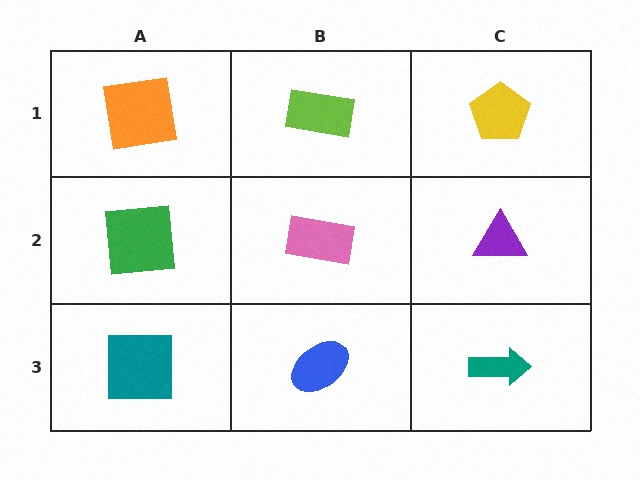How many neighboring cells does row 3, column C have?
2.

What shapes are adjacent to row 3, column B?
A pink rectangle (row 2, column B), a teal square (row 3, column A), a teal arrow (row 3, column C).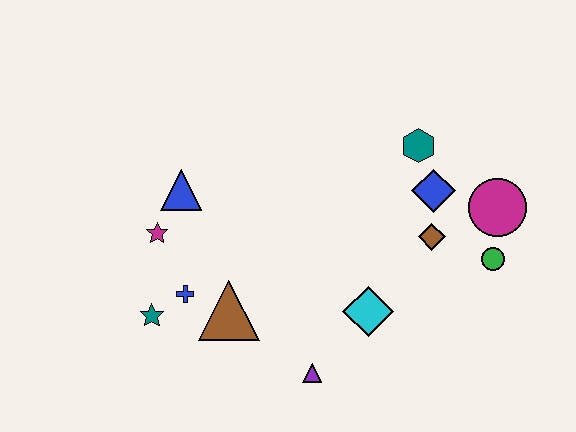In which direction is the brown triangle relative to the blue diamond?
The brown triangle is to the left of the blue diamond.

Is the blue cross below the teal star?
No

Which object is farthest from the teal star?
The magenta circle is farthest from the teal star.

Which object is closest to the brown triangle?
The blue cross is closest to the brown triangle.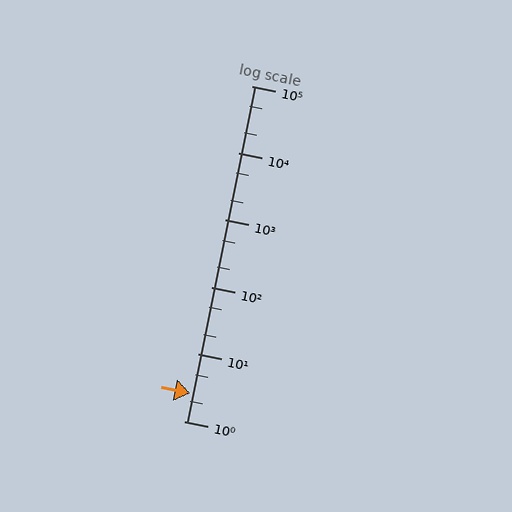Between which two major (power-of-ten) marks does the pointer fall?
The pointer is between 1 and 10.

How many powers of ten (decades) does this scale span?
The scale spans 5 decades, from 1 to 100000.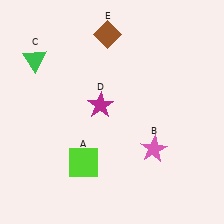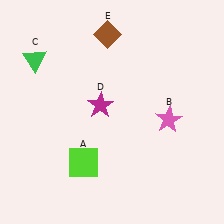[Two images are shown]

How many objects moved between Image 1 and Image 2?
1 object moved between the two images.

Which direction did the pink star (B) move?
The pink star (B) moved up.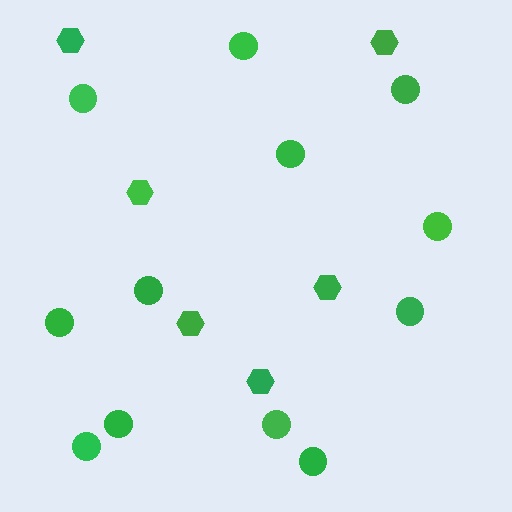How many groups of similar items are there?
There are 2 groups: one group of circles (12) and one group of hexagons (6).